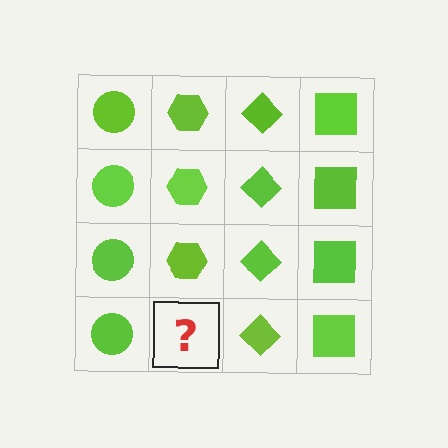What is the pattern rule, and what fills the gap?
The rule is that each column has a consistent shape. The gap should be filled with a lime hexagon.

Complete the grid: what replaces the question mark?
The question mark should be replaced with a lime hexagon.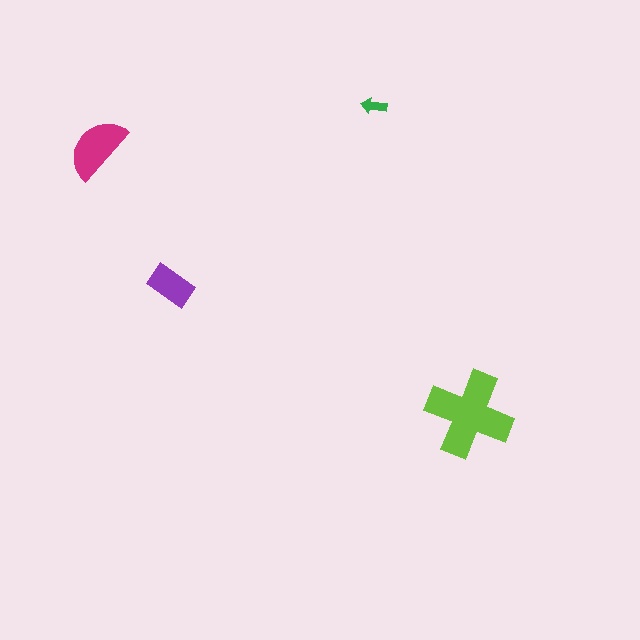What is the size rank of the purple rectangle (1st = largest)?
3rd.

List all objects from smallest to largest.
The green arrow, the purple rectangle, the magenta semicircle, the lime cross.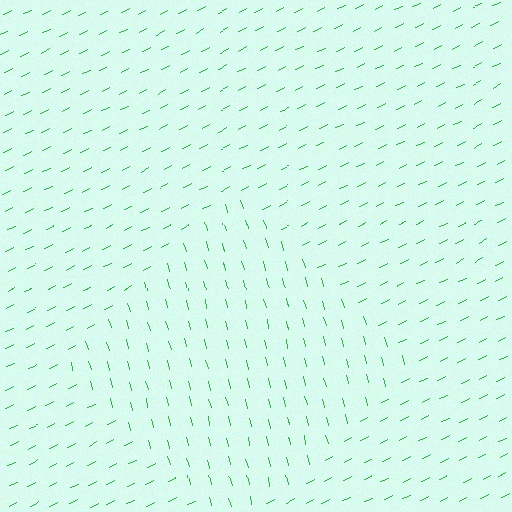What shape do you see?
I see a diamond.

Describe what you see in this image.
The image is filled with small green line segments. A diamond region in the image has lines oriented differently from the surrounding lines, creating a visible texture boundary.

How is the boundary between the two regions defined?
The boundary is defined purely by a change in line orientation (approximately 78 degrees difference). All lines are the same color and thickness.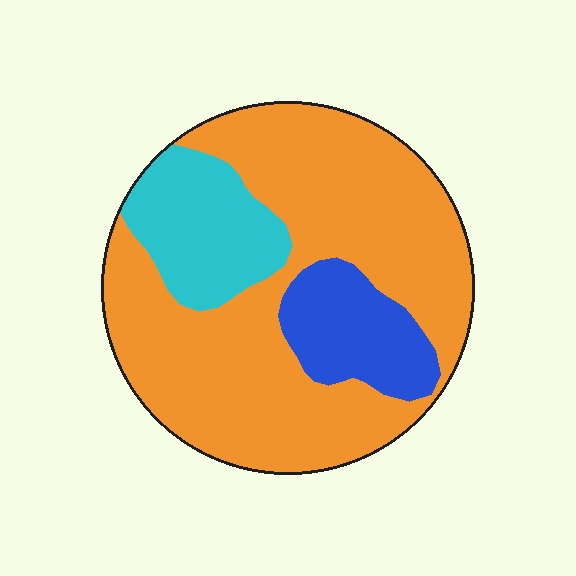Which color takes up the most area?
Orange, at roughly 70%.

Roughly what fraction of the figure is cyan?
Cyan covers 17% of the figure.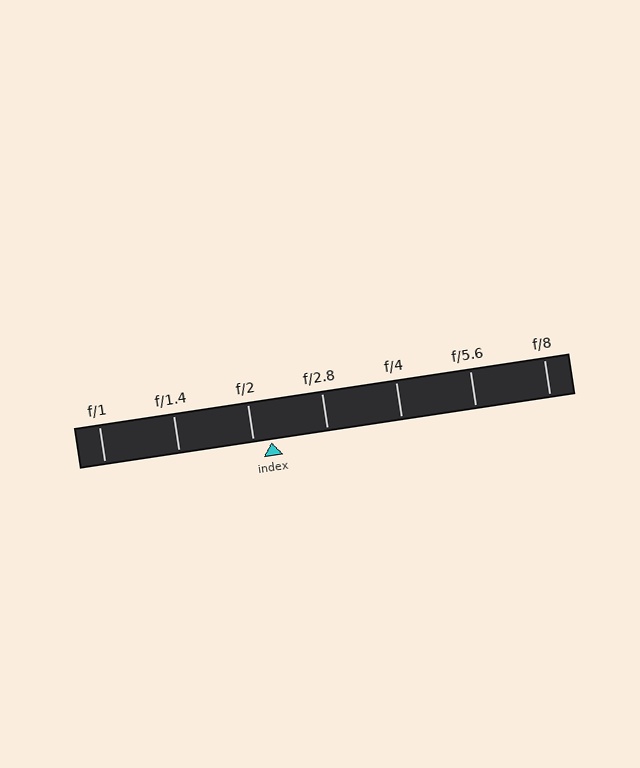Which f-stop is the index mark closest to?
The index mark is closest to f/2.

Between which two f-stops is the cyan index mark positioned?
The index mark is between f/2 and f/2.8.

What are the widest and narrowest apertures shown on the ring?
The widest aperture shown is f/1 and the narrowest is f/8.